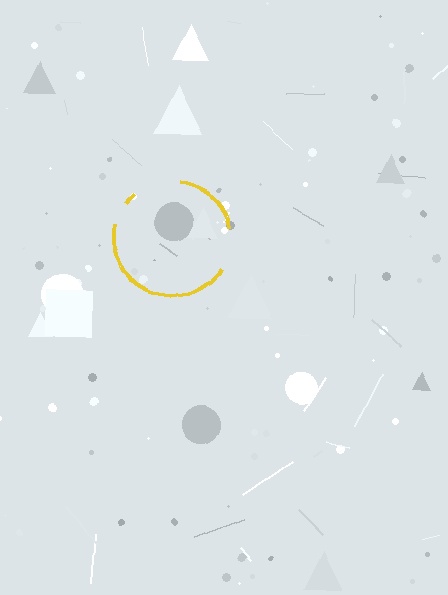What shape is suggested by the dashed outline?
The dashed outline suggests a circle.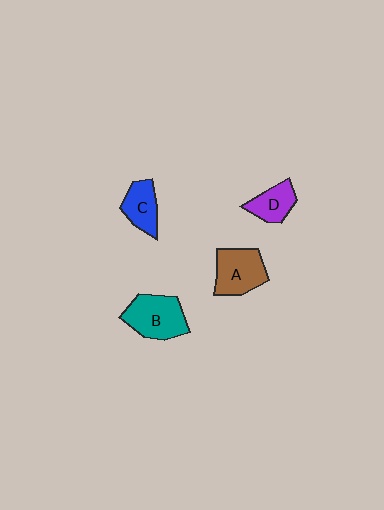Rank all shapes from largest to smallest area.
From largest to smallest: B (teal), A (brown), C (blue), D (purple).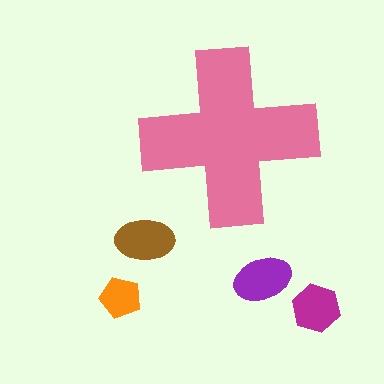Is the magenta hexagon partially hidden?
No, the magenta hexagon is fully visible.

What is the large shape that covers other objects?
A pink cross.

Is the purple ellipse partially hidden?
No, the purple ellipse is fully visible.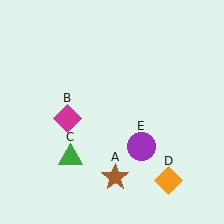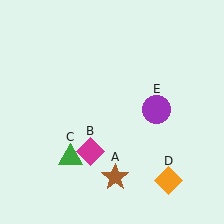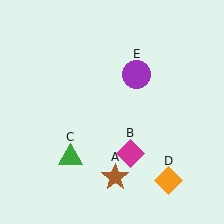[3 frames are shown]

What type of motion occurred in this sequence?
The magenta diamond (object B), purple circle (object E) rotated counterclockwise around the center of the scene.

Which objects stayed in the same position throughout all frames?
Brown star (object A) and green triangle (object C) and orange diamond (object D) remained stationary.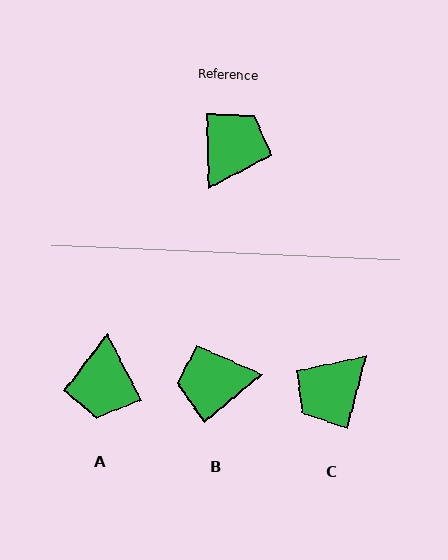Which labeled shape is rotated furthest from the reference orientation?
C, about 164 degrees away.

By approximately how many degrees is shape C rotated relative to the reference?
Approximately 164 degrees counter-clockwise.